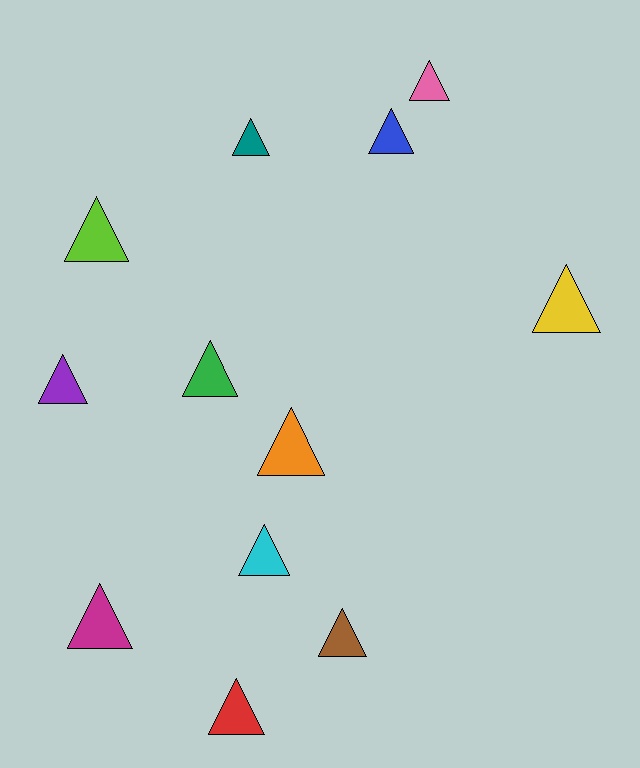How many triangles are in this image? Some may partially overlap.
There are 12 triangles.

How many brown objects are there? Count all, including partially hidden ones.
There is 1 brown object.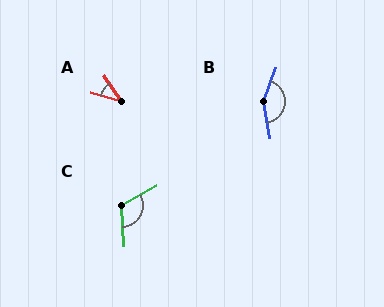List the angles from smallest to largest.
A (41°), C (116°), B (149°).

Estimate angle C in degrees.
Approximately 116 degrees.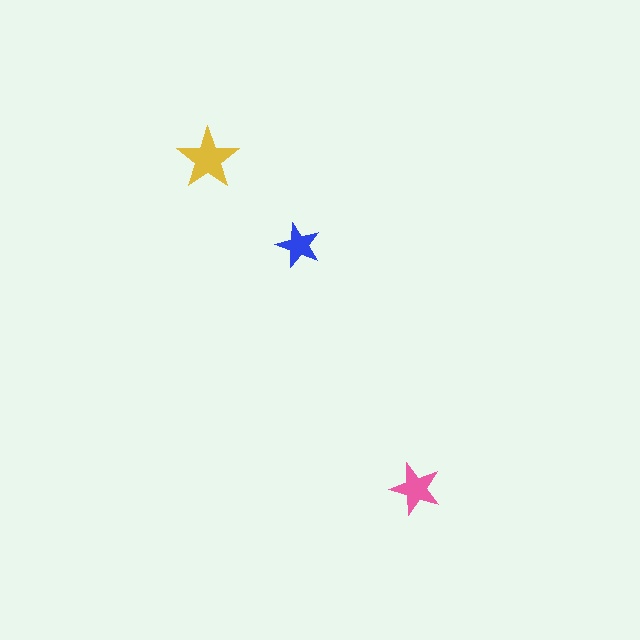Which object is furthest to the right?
The pink star is rightmost.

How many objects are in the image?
There are 3 objects in the image.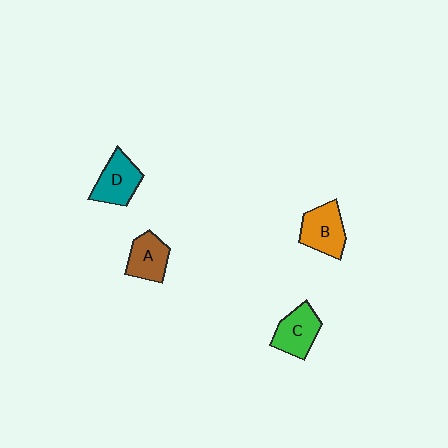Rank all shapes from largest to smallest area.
From largest to smallest: B (orange), D (teal), C (green), A (brown).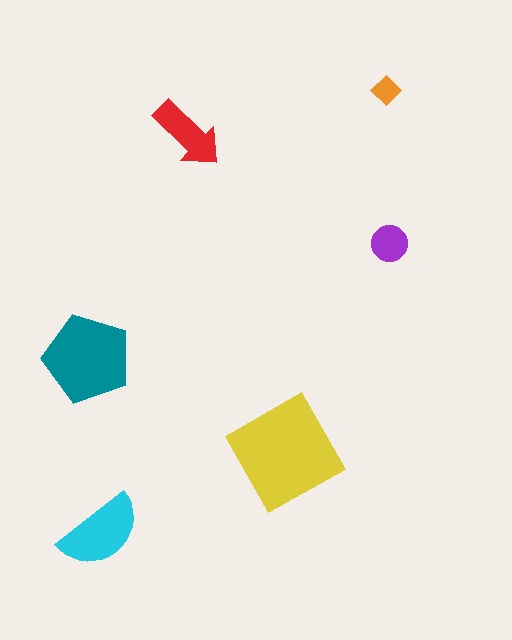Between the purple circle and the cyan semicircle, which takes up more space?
The cyan semicircle.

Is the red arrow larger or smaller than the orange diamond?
Larger.